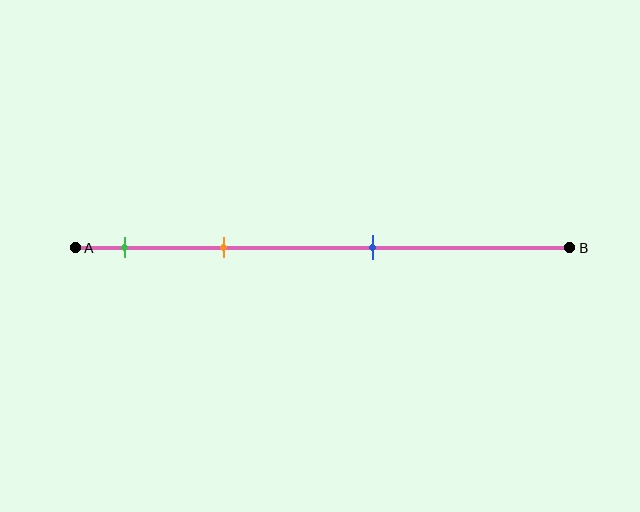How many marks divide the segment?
There are 3 marks dividing the segment.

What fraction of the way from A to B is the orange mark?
The orange mark is approximately 30% (0.3) of the way from A to B.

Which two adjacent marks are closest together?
The green and orange marks are the closest adjacent pair.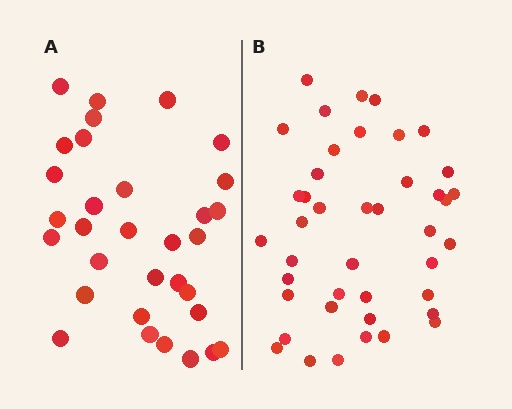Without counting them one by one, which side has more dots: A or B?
Region B (the right region) has more dots.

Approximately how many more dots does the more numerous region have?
Region B has roughly 10 or so more dots than region A.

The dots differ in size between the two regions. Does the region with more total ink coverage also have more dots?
No. Region A has more total ink coverage because its dots are larger, but region B actually contains more individual dots. Total area can be misleading — the number of items is what matters here.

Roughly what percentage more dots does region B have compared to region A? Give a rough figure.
About 30% more.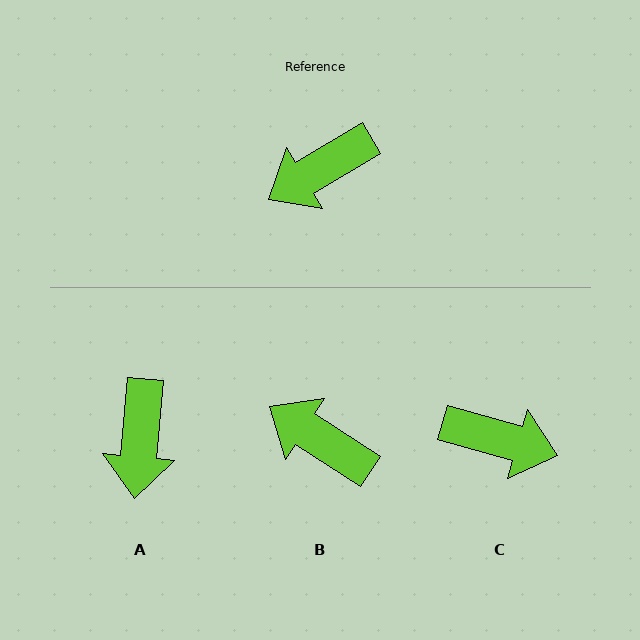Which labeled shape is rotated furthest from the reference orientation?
C, about 134 degrees away.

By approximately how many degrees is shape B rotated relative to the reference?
Approximately 64 degrees clockwise.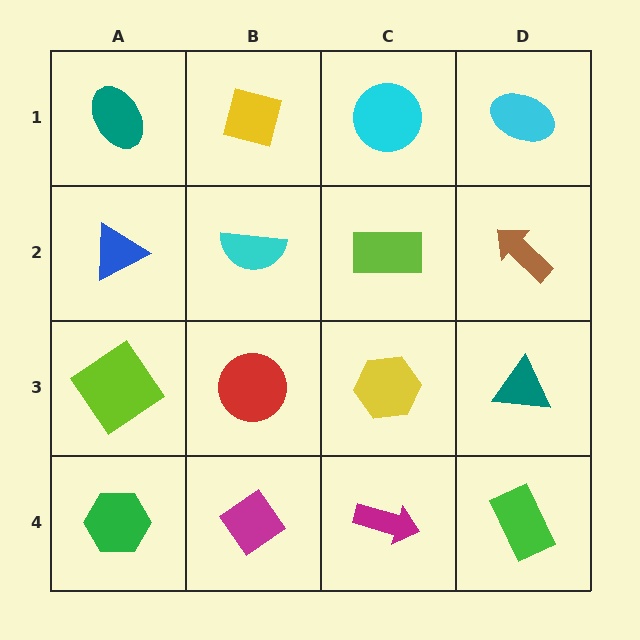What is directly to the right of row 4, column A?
A magenta diamond.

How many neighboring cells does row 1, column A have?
2.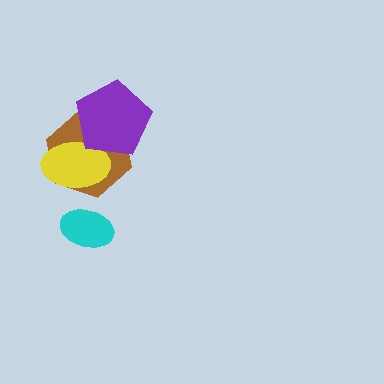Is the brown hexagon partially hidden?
Yes, it is partially covered by another shape.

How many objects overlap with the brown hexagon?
2 objects overlap with the brown hexagon.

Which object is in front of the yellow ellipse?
The purple pentagon is in front of the yellow ellipse.